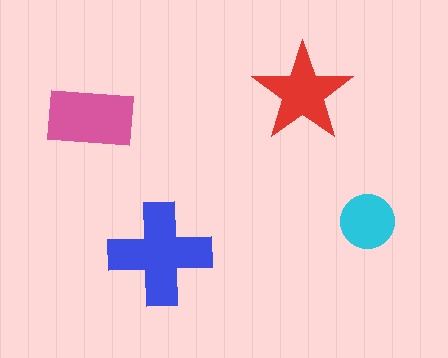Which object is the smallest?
The cyan circle.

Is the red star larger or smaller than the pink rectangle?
Smaller.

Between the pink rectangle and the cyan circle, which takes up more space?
The pink rectangle.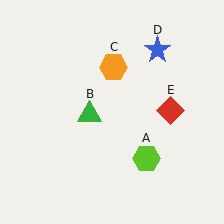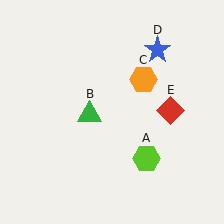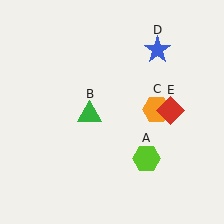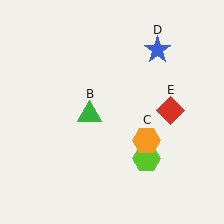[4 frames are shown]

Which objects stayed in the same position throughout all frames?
Lime hexagon (object A) and green triangle (object B) and blue star (object D) and red diamond (object E) remained stationary.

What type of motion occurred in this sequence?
The orange hexagon (object C) rotated clockwise around the center of the scene.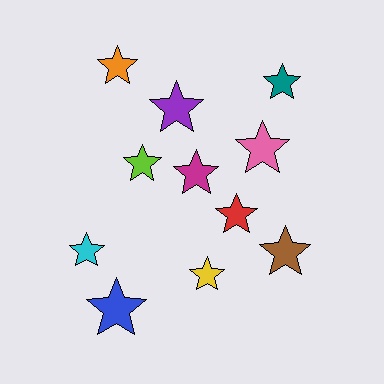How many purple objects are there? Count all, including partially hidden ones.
There is 1 purple object.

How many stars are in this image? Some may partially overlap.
There are 11 stars.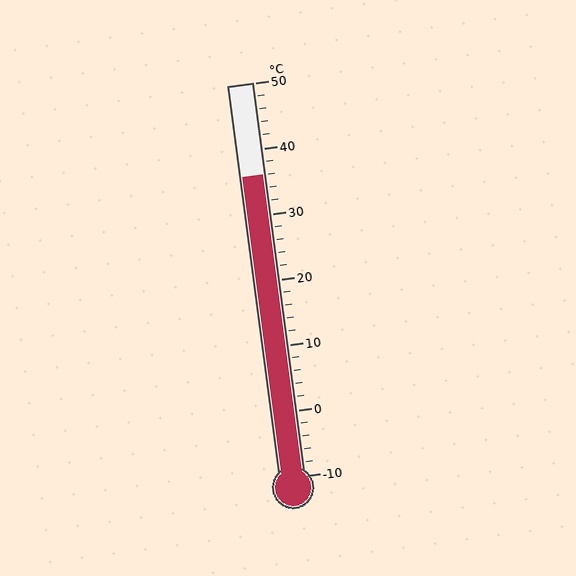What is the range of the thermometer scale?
The thermometer scale ranges from -10°C to 50°C.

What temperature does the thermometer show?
The thermometer shows approximately 36°C.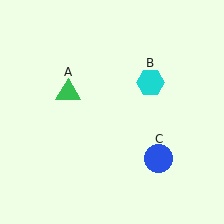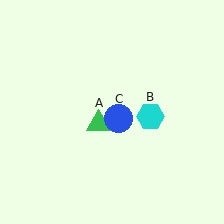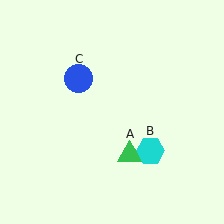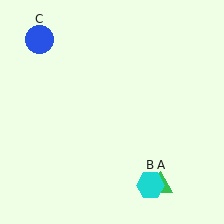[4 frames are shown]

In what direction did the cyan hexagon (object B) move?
The cyan hexagon (object B) moved down.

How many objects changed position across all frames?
3 objects changed position: green triangle (object A), cyan hexagon (object B), blue circle (object C).